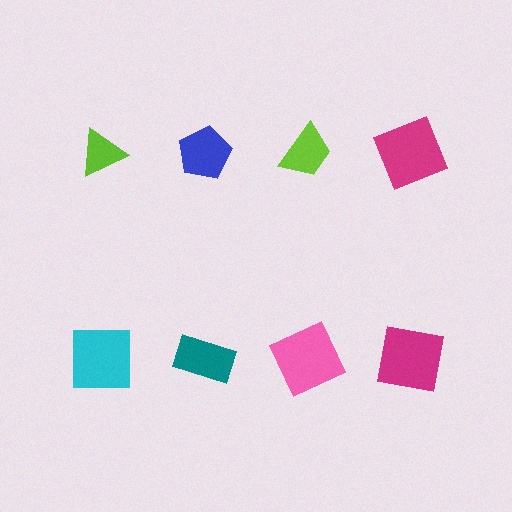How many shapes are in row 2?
4 shapes.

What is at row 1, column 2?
A blue pentagon.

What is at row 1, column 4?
A magenta square.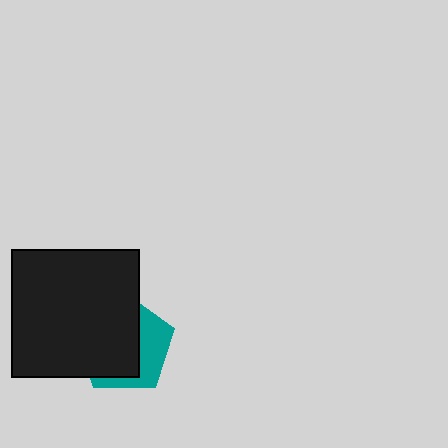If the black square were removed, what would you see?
You would see the complete teal pentagon.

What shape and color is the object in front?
The object in front is a black square.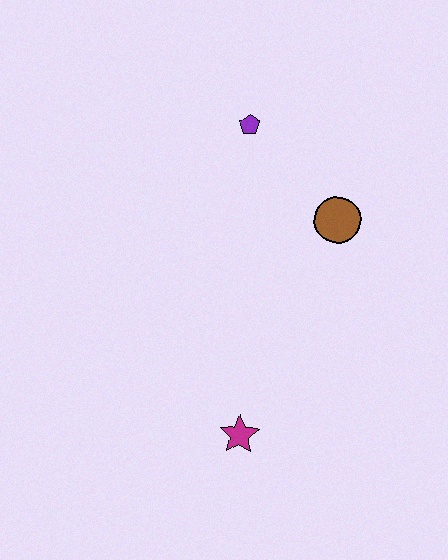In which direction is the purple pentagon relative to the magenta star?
The purple pentagon is above the magenta star.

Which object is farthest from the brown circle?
The magenta star is farthest from the brown circle.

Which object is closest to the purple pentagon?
The brown circle is closest to the purple pentagon.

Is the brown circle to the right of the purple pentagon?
Yes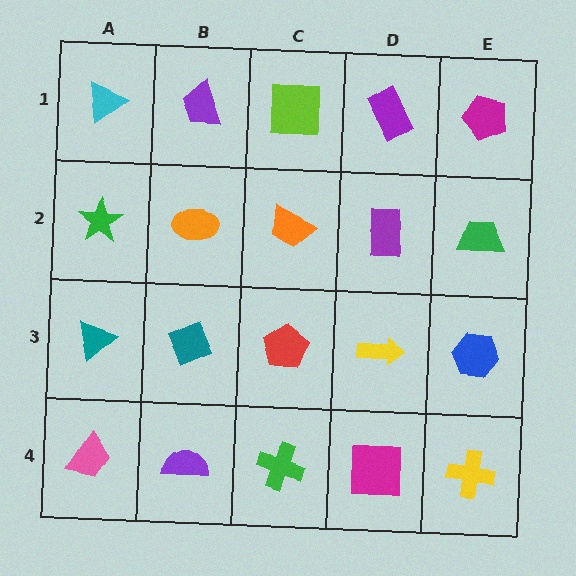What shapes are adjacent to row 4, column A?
A teal triangle (row 3, column A), a purple semicircle (row 4, column B).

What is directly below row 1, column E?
A green trapezoid.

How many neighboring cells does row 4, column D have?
3.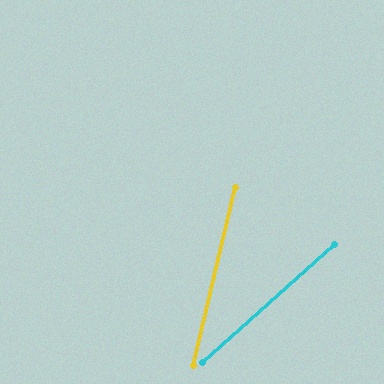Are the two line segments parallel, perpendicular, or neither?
Neither parallel nor perpendicular — they differ by about 35°.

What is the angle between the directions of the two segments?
Approximately 35 degrees.